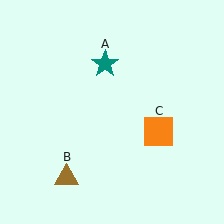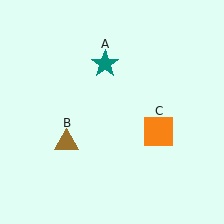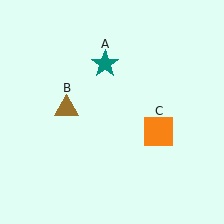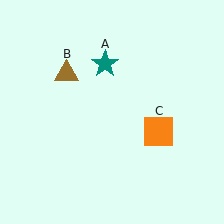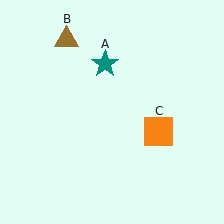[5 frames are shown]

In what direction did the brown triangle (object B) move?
The brown triangle (object B) moved up.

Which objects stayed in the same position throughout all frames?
Teal star (object A) and orange square (object C) remained stationary.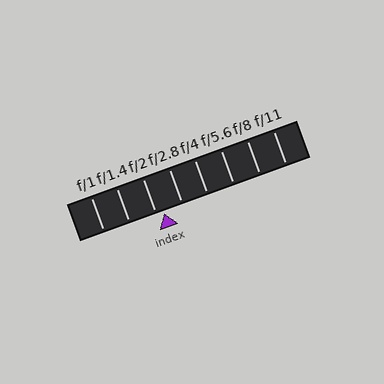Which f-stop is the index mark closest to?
The index mark is closest to f/2.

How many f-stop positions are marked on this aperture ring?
There are 8 f-stop positions marked.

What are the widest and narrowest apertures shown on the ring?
The widest aperture shown is f/1 and the narrowest is f/11.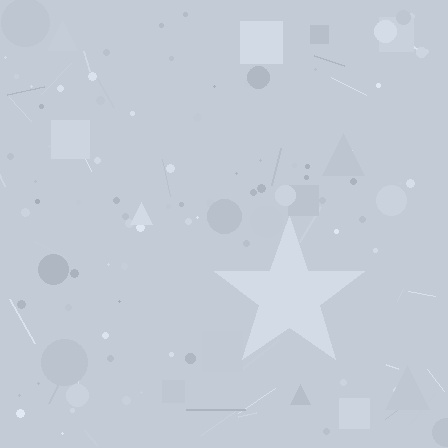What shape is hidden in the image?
A star is hidden in the image.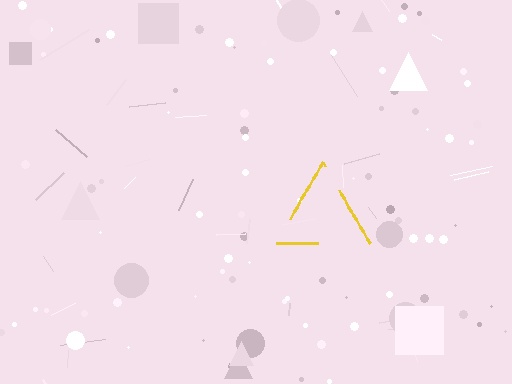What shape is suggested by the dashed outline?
The dashed outline suggests a triangle.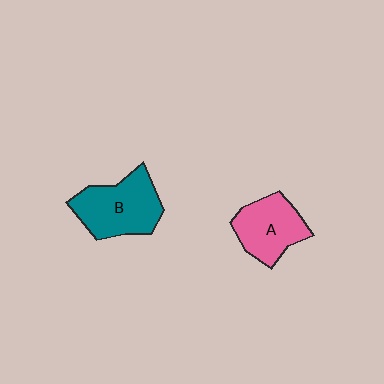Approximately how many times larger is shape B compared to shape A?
Approximately 1.2 times.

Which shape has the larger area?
Shape B (teal).